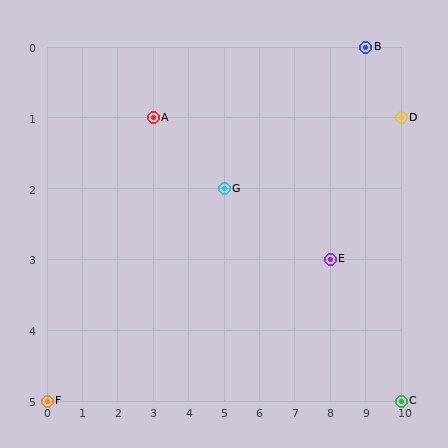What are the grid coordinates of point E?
Point E is at grid coordinates (8, 3).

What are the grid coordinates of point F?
Point F is at grid coordinates (0, 5).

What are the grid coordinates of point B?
Point B is at grid coordinates (9, 0).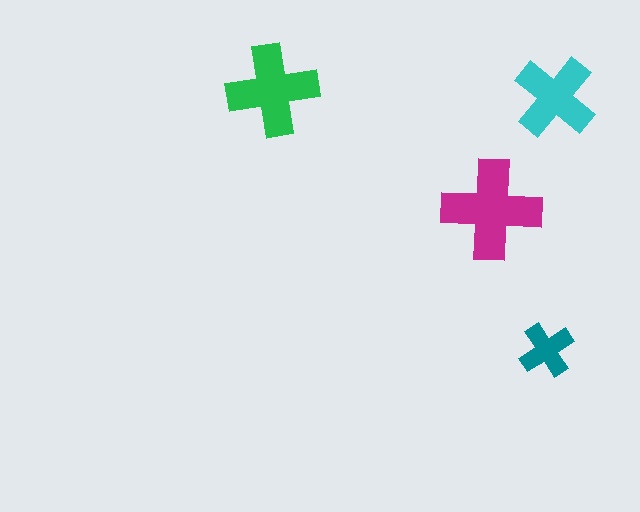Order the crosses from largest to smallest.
the magenta one, the green one, the cyan one, the teal one.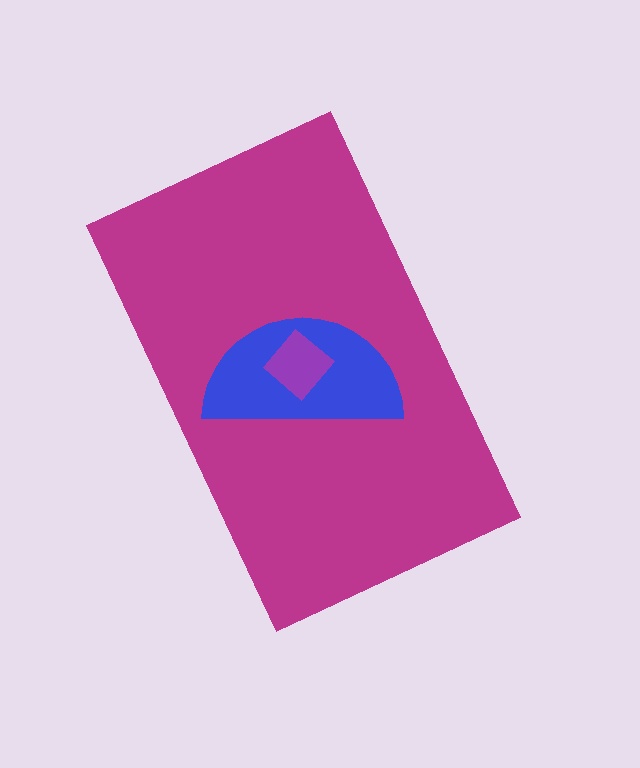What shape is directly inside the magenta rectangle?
The blue semicircle.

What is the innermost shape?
The purple diamond.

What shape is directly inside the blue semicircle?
The purple diamond.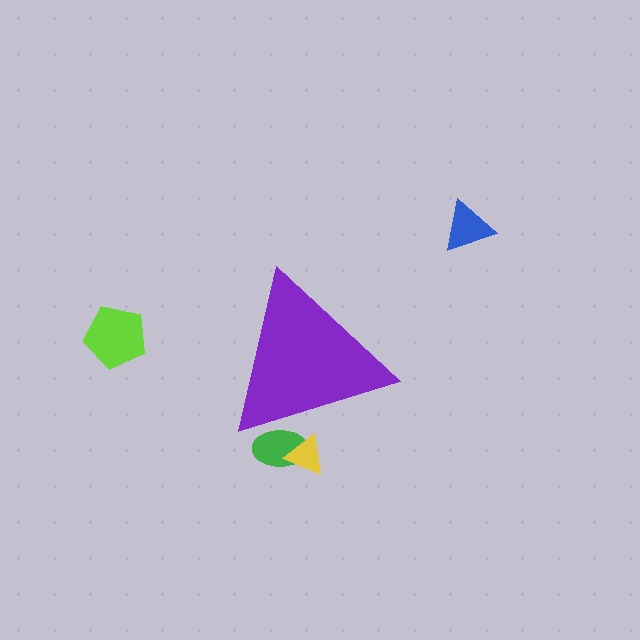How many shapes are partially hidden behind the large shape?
2 shapes are partially hidden.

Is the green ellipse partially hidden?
Yes, the green ellipse is partially hidden behind the purple triangle.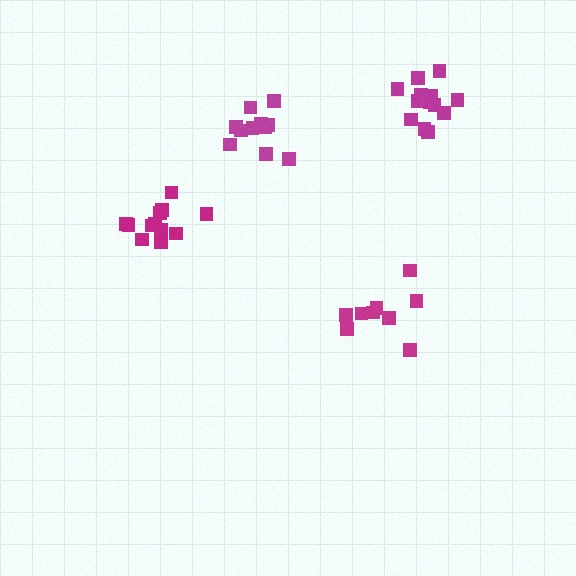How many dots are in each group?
Group 1: 13 dots, Group 2: 12 dots, Group 3: 9 dots, Group 4: 12 dots (46 total).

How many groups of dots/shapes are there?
There are 4 groups.